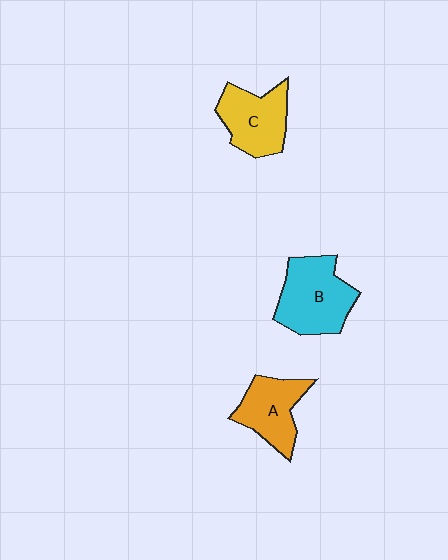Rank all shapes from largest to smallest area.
From largest to smallest: B (cyan), C (yellow), A (orange).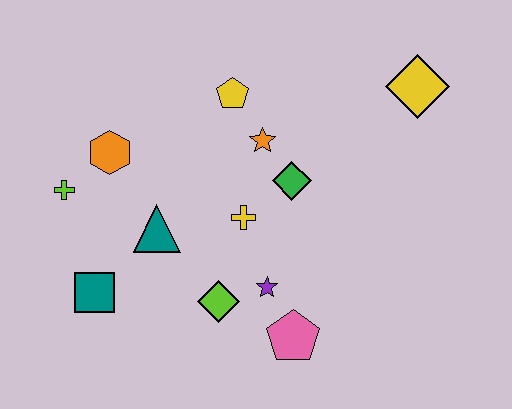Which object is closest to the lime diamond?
The purple star is closest to the lime diamond.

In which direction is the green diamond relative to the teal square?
The green diamond is to the right of the teal square.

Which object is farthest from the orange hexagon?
The yellow diamond is farthest from the orange hexagon.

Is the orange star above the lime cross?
Yes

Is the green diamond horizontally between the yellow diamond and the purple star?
Yes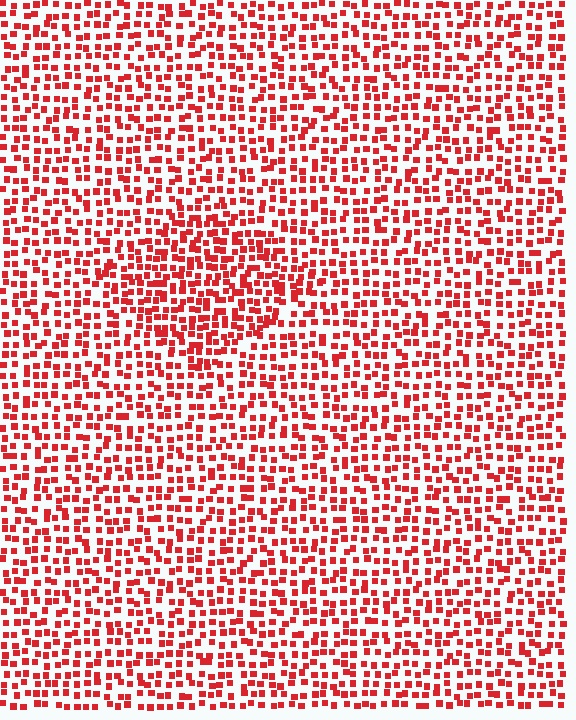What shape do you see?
I see a diamond.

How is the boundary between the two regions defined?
The boundary is defined by a change in element density (approximately 1.5x ratio). All elements are the same color, size, and shape.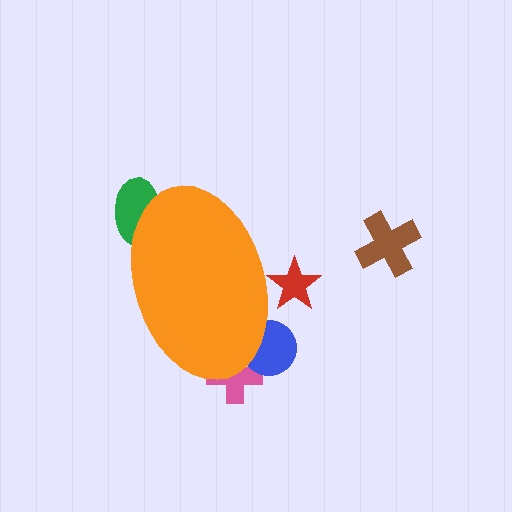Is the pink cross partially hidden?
Yes, the pink cross is partially hidden behind the orange ellipse.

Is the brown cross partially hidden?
No, the brown cross is fully visible.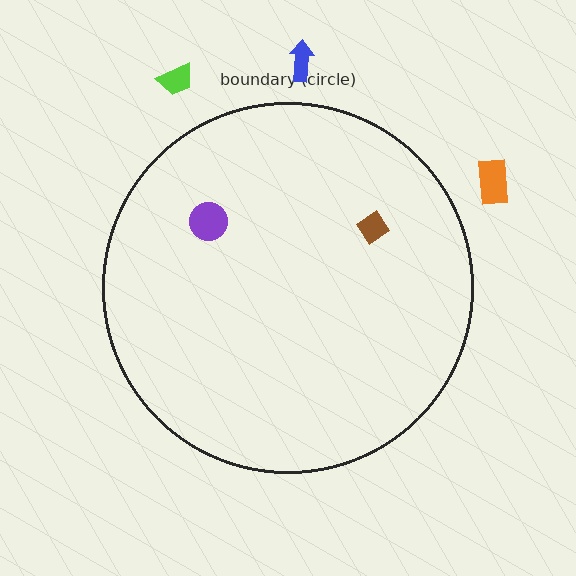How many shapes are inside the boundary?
2 inside, 3 outside.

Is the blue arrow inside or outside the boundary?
Outside.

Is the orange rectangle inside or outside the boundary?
Outside.